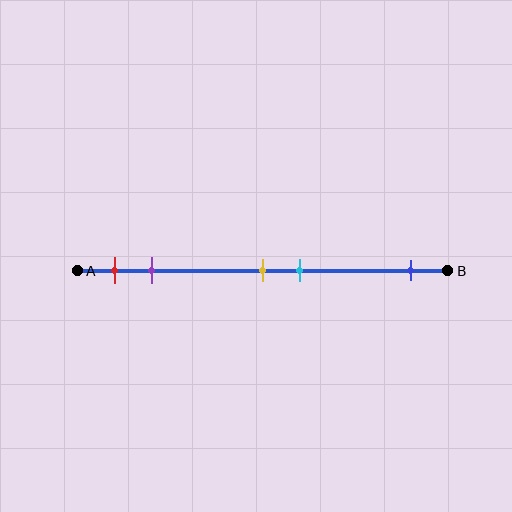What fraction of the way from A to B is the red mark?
The red mark is approximately 10% (0.1) of the way from A to B.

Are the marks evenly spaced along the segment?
No, the marks are not evenly spaced.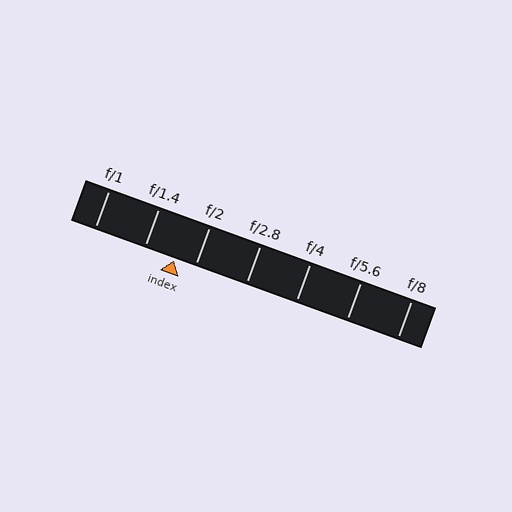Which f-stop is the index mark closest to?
The index mark is closest to f/2.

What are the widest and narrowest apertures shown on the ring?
The widest aperture shown is f/1 and the narrowest is f/8.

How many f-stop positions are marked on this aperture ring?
There are 7 f-stop positions marked.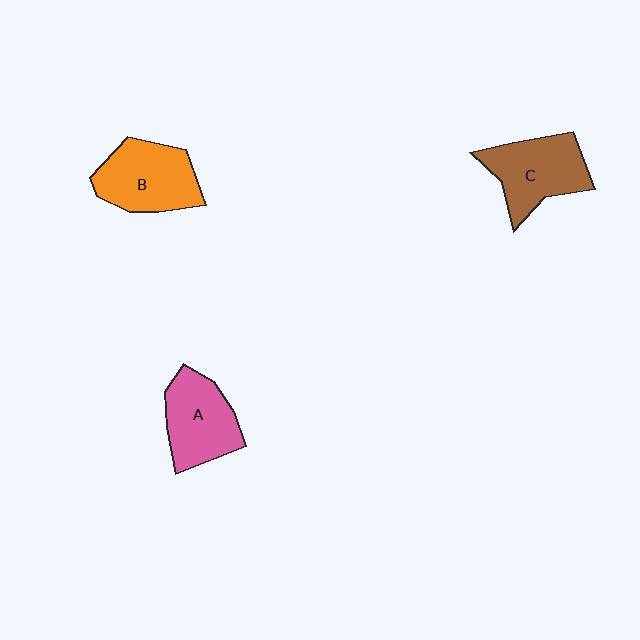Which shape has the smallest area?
Shape A (pink).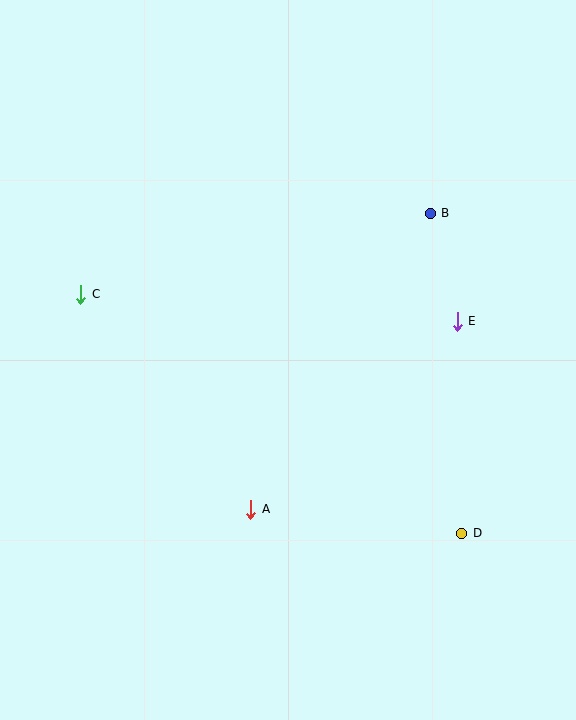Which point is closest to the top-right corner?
Point B is closest to the top-right corner.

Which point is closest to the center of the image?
Point A at (251, 509) is closest to the center.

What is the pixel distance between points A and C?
The distance between A and C is 274 pixels.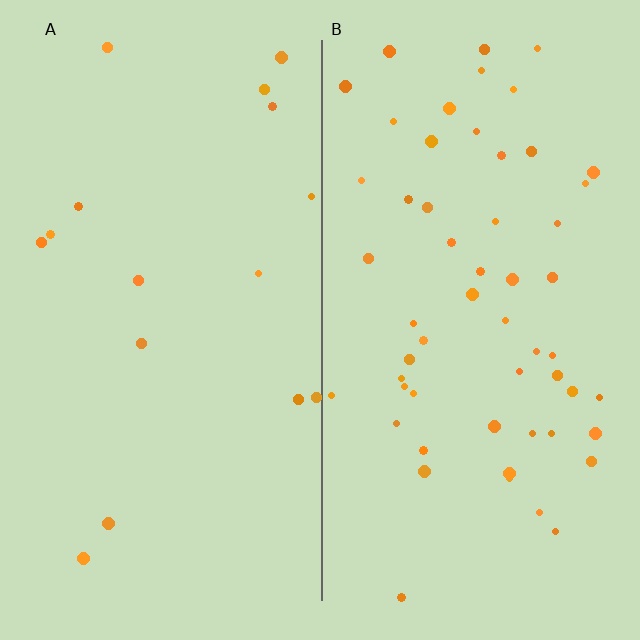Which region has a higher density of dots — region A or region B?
B (the right).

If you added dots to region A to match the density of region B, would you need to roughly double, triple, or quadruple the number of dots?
Approximately quadruple.